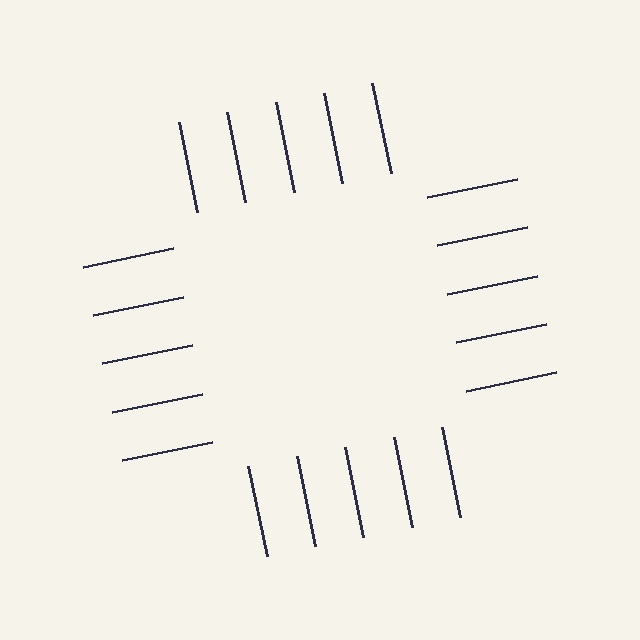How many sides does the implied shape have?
4 sides — the line-ends trace a square.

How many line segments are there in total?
20 — 5 along each of the 4 edges.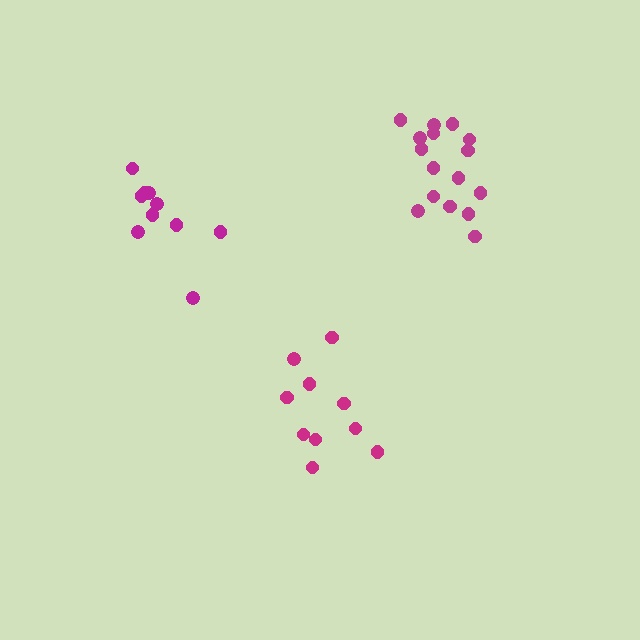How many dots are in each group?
Group 1: 10 dots, Group 2: 10 dots, Group 3: 16 dots (36 total).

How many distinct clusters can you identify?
There are 3 distinct clusters.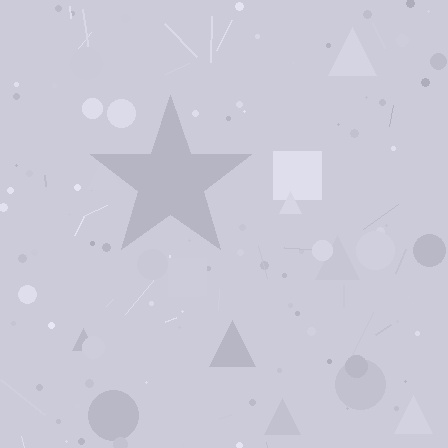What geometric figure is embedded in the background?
A star is embedded in the background.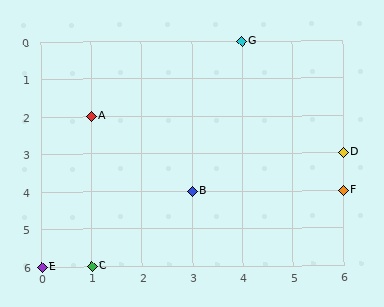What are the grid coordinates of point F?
Point F is at grid coordinates (6, 4).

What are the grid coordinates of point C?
Point C is at grid coordinates (1, 6).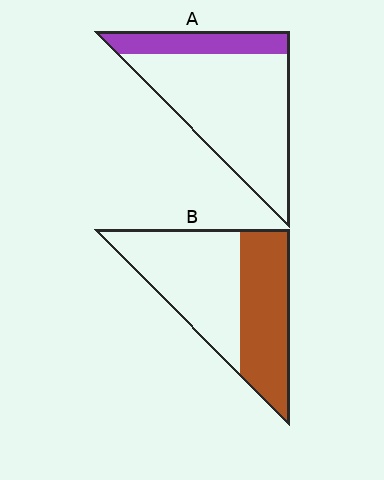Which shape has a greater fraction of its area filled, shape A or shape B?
Shape B.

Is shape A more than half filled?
No.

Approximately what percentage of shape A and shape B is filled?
A is approximately 20% and B is approximately 45%.